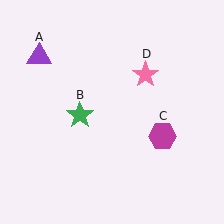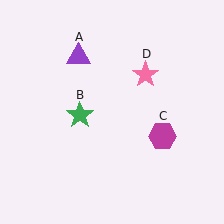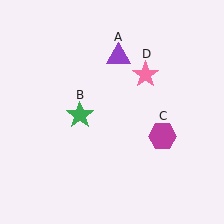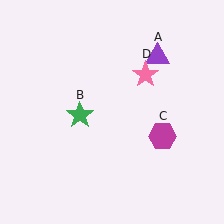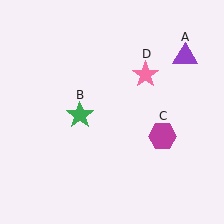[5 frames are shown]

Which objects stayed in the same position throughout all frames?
Green star (object B) and magenta hexagon (object C) and pink star (object D) remained stationary.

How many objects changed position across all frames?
1 object changed position: purple triangle (object A).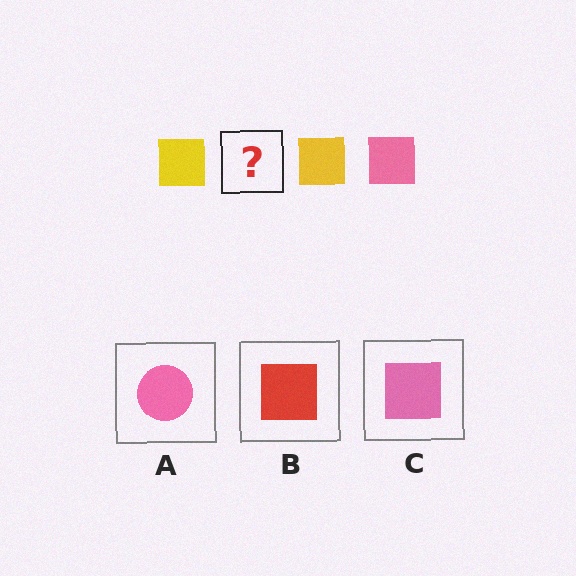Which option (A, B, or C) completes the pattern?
C.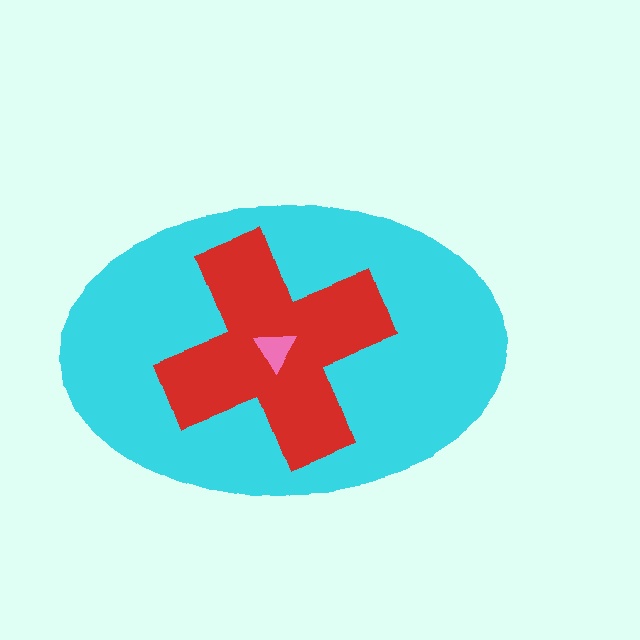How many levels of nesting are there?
3.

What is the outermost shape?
The cyan ellipse.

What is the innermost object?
The pink triangle.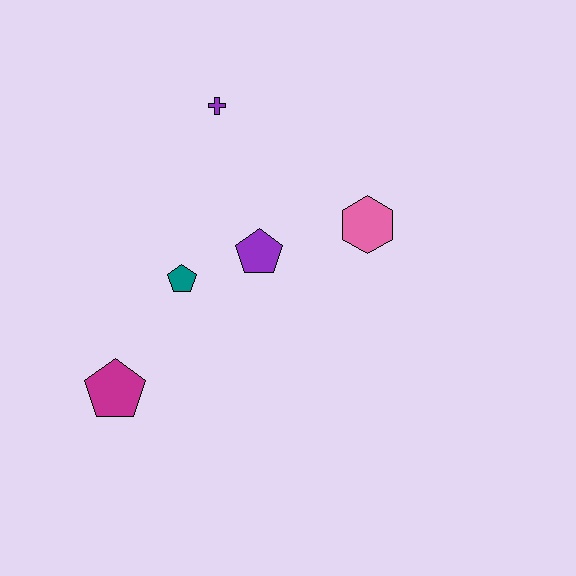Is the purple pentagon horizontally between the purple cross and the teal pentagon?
No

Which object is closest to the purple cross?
The purple pentagon is closest to the purple cross.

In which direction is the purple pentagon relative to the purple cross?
The purple pentagon is below the purple cross.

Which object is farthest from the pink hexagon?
The magenta pentagon is farthest from the pink hexagon.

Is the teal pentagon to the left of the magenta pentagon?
No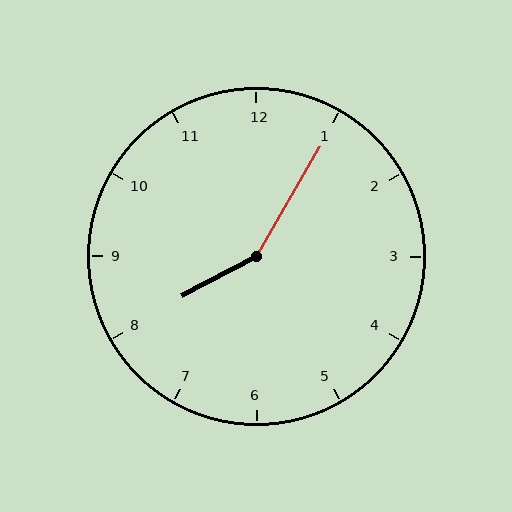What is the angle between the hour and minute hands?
Approximately 148 degrees.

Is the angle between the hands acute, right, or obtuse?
It is obtuse.